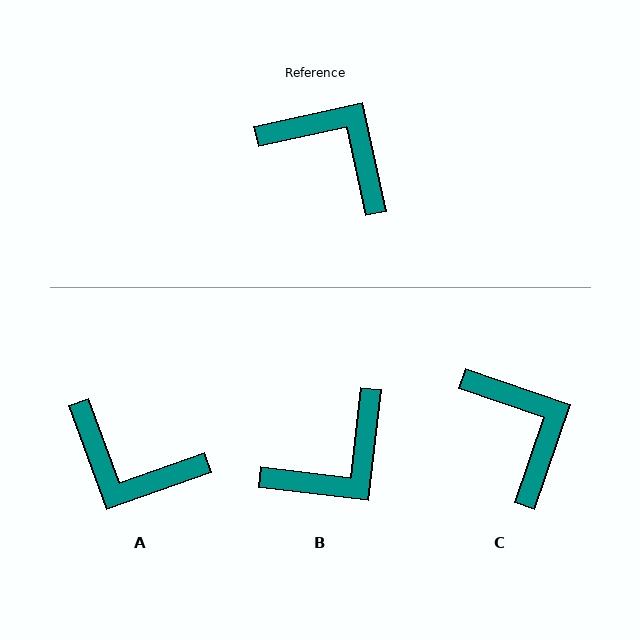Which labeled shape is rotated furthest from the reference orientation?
A, about 172 degrees away.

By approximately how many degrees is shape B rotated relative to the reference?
Approximately 109 degrees clockwise.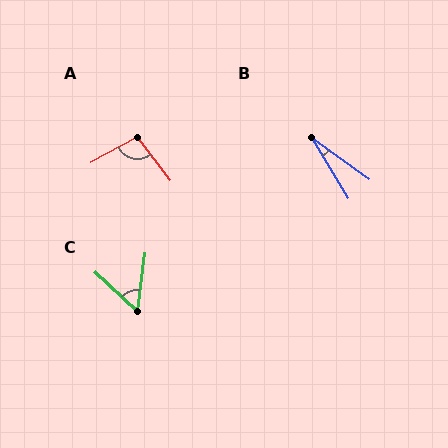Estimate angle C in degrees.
Approximately 54 degrees.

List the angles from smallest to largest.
B (23°), C (54°), A (99°).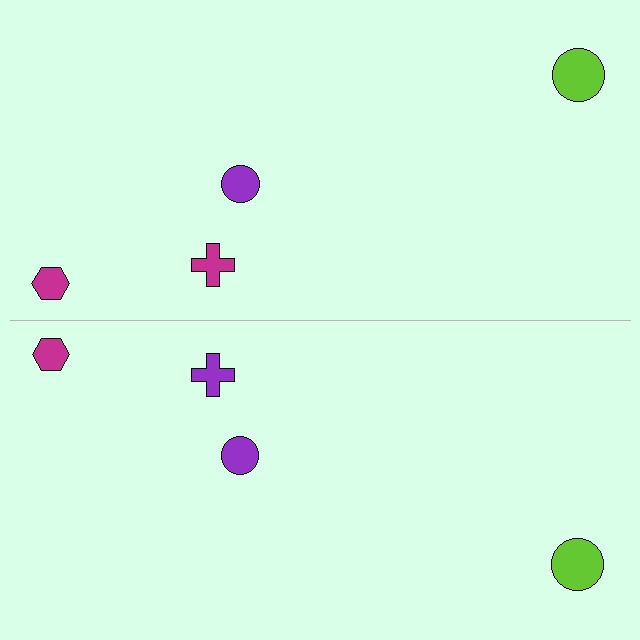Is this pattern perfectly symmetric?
No, the pattern is not perfectly symmetric. The purple cross on the bottom side breaks the symmetry — its mirror counterpart is magenta.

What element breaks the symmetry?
The purple cross on the bottom side breaks the symmetry — its mirror counterpart is magenta.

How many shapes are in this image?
There are 8 shapes in this image.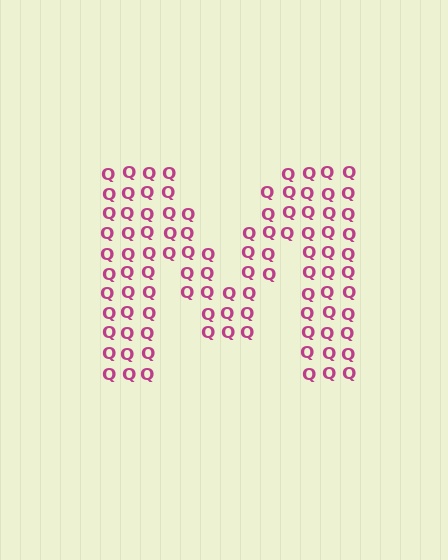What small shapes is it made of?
It is made of small letter Q's.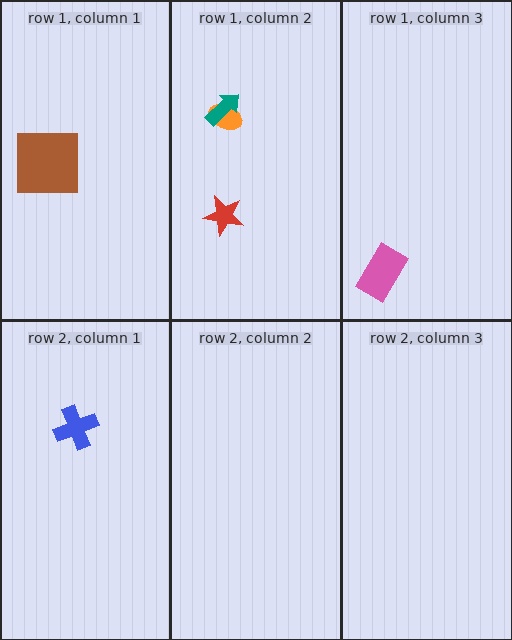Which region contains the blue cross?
The row 2, column 1 region.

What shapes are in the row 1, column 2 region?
The red star, the orange ellipse, the teal arrow.